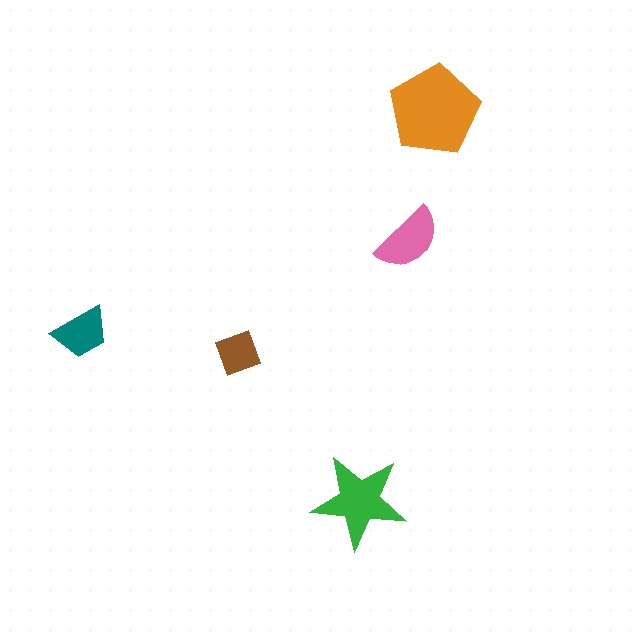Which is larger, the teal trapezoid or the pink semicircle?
The pink semicircle.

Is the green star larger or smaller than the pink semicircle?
Larger.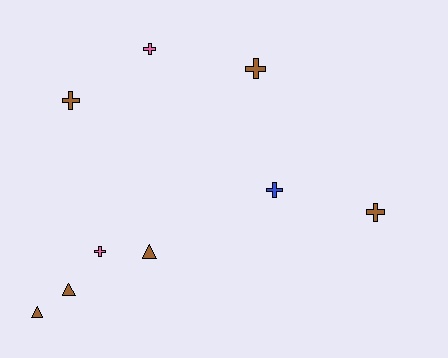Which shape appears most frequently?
Cross, with 6 objects.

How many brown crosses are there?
There are 3 brown crosses.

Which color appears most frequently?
Brown, with 6 objects.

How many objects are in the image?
There are 9 objects.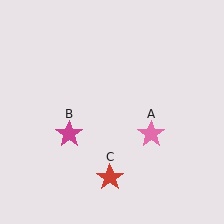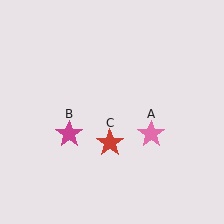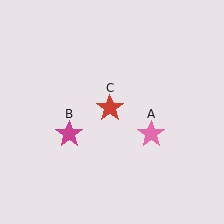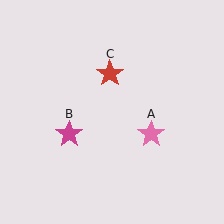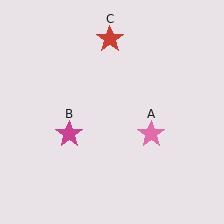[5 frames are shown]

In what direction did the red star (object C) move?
The red star (object C) moved up.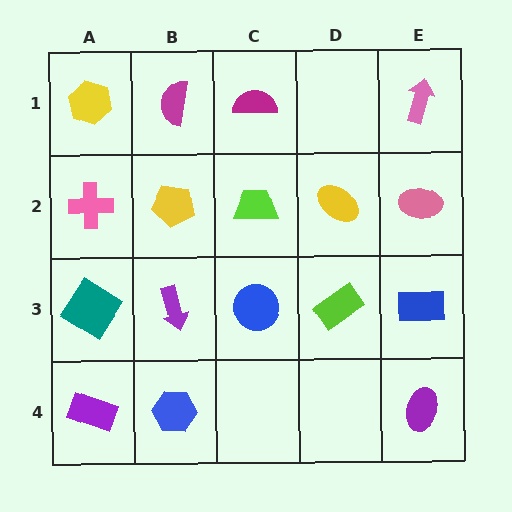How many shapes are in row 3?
5 shapes.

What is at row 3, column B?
A purple arrow.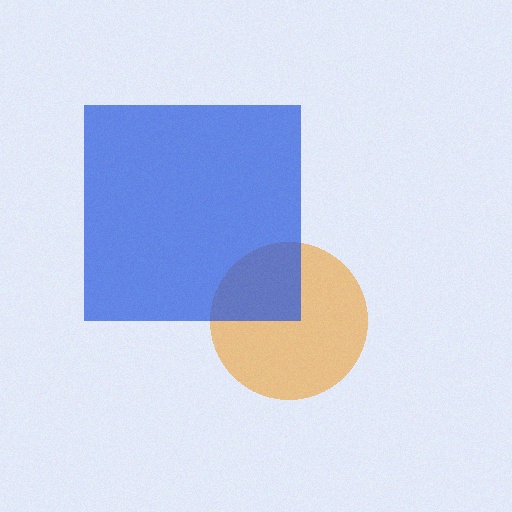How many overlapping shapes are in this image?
There are 2 overlapping shapes in the image.